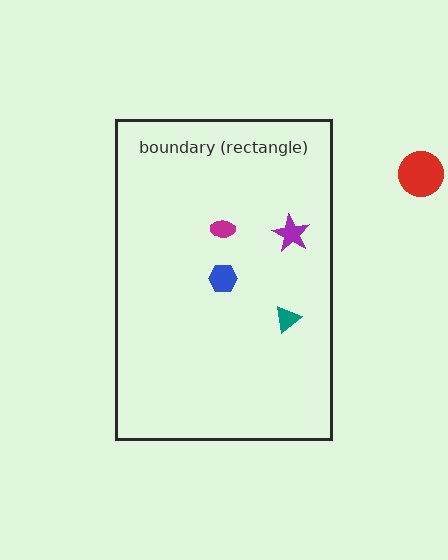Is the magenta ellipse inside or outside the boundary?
Inside.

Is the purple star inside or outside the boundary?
Inside.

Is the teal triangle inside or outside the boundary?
Inside.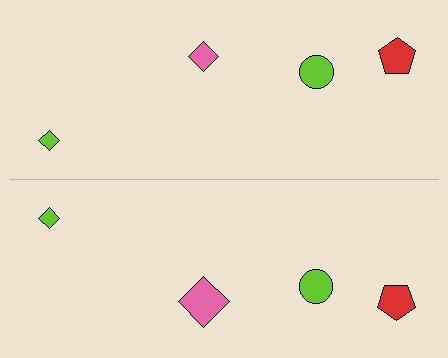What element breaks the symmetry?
The pink diamond on the bottom side has a different size than its mirror counterpart.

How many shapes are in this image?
There are 8 shapes in this image.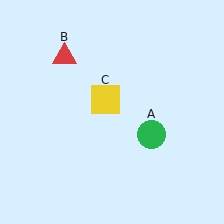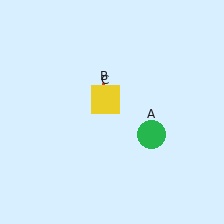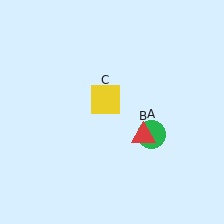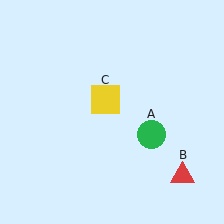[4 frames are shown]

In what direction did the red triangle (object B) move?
The red triangle (object B) moved down and to the right.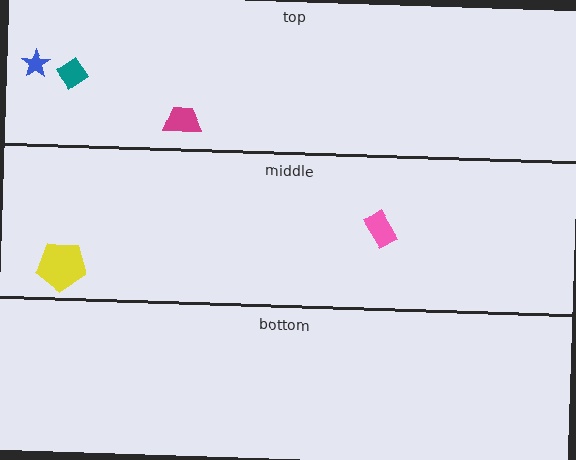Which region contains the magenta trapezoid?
The top region.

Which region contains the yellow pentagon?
The middle region.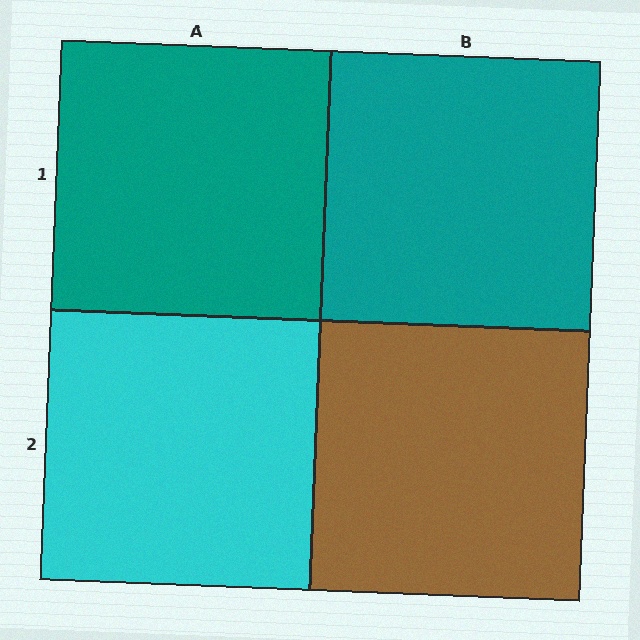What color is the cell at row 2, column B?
Brown.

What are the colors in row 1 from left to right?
Teal, teal.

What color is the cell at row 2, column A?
Cyan.